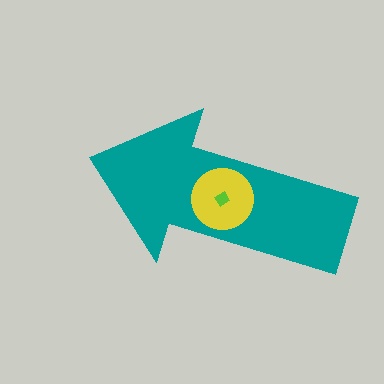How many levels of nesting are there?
3.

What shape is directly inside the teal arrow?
The yellow circle.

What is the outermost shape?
The teal arrow.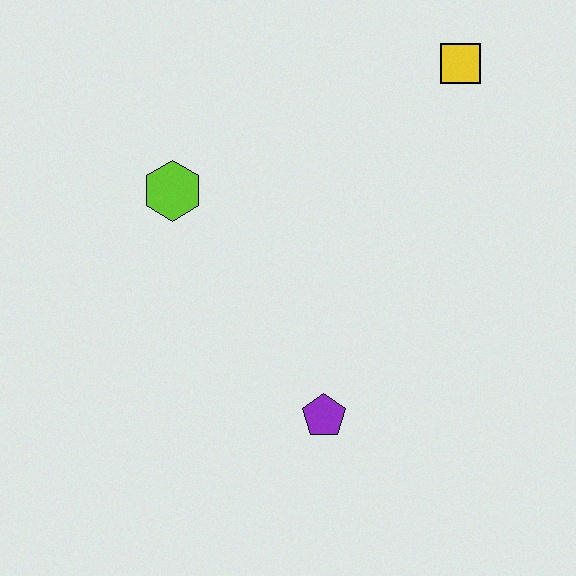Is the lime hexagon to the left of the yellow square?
Yes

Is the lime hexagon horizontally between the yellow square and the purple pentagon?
No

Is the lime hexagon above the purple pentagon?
Yes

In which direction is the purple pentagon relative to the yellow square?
The purple pentagon is below the yellow square.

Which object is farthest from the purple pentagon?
The yellow square is farthest from the purple pentagon.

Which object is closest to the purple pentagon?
The lime hexagon is closest to the purple pentagon.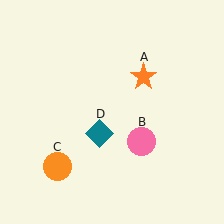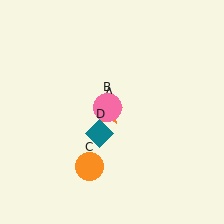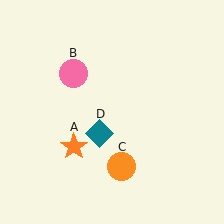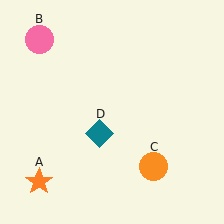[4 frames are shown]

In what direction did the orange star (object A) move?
The orange star (object A) moved down and to the left.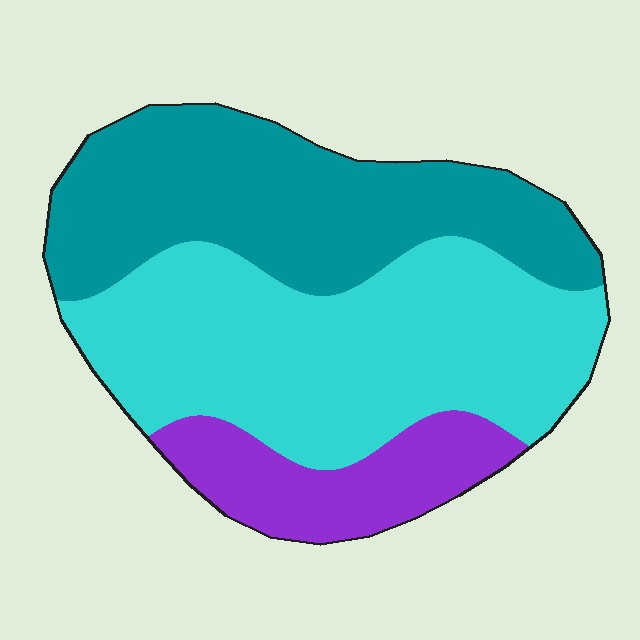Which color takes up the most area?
Cyan, at roughly 45%.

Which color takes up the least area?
Purple, at roughly 15%.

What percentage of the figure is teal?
Teal covers around 35% of the figure.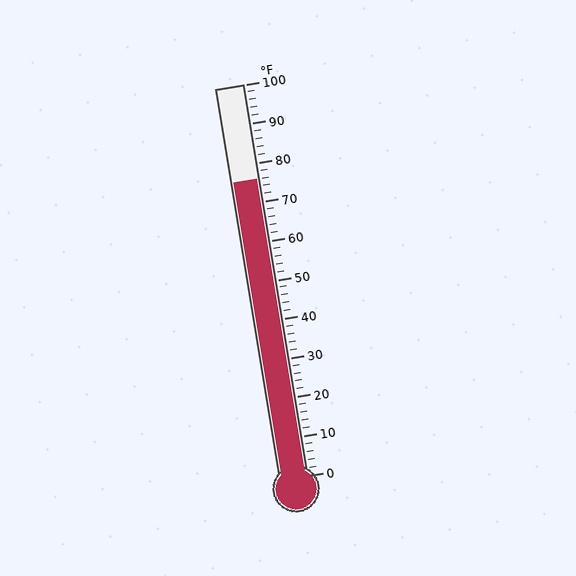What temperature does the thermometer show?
The thermometer shows approximately 76°F.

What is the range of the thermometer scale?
The thermometer scale ranges from 0°F to 100°F.